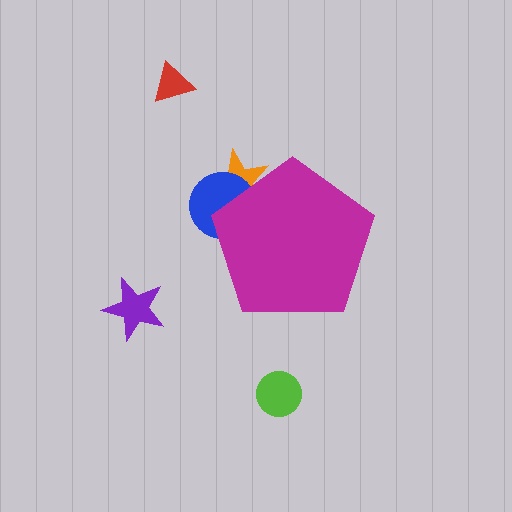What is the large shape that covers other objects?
A magenta pentagon.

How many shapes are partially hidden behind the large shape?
2 shapes are partially hidden.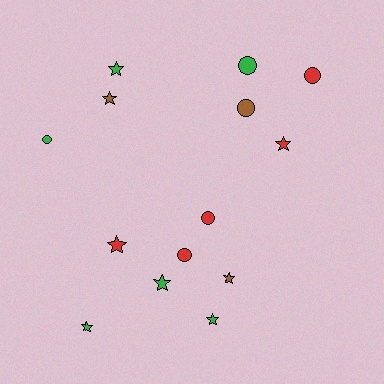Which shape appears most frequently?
Star, with 8 objects.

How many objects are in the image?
There are 14 objects.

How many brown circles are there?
There is 1 brown circle.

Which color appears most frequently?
Green, with 6 objects.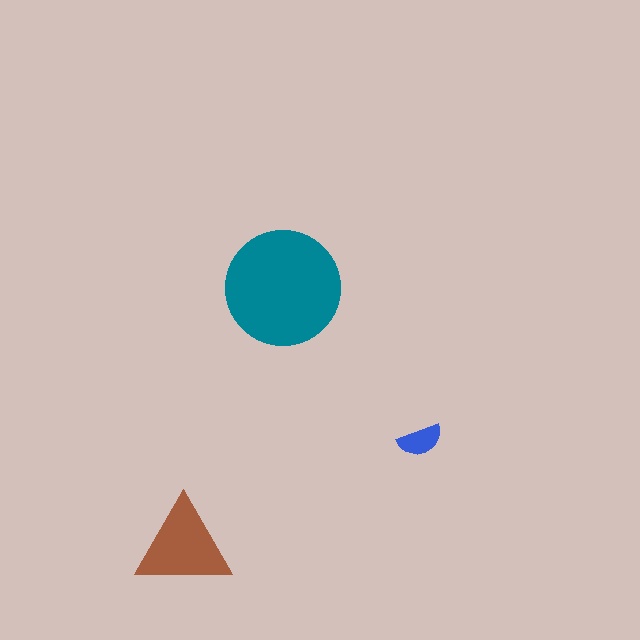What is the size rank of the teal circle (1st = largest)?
1st.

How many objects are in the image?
There are 3 objects in the image.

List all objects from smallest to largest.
The blue semicircle, the brown triangle, the teal circle.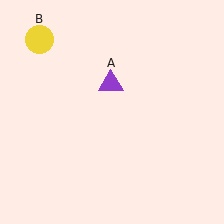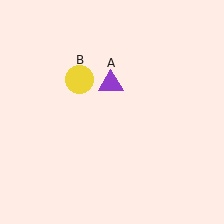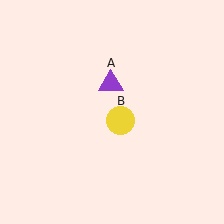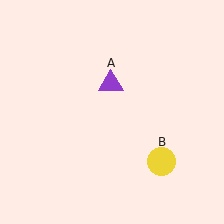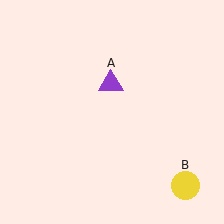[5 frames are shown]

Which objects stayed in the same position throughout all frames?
Purple triangle (object A) remained stationary.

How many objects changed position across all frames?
1 object changed position: yellow circle (object B).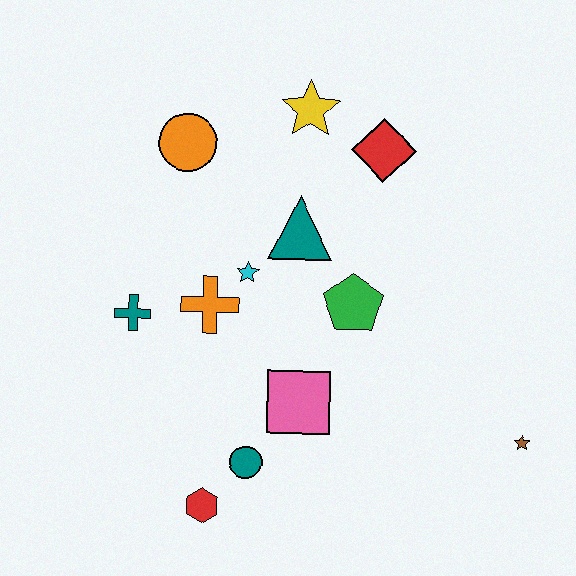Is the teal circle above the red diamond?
No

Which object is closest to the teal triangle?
The cyan star is closest to the teal triangle.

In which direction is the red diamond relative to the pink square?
The red diamond is above the pink square.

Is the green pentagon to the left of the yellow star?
No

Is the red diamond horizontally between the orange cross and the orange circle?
No